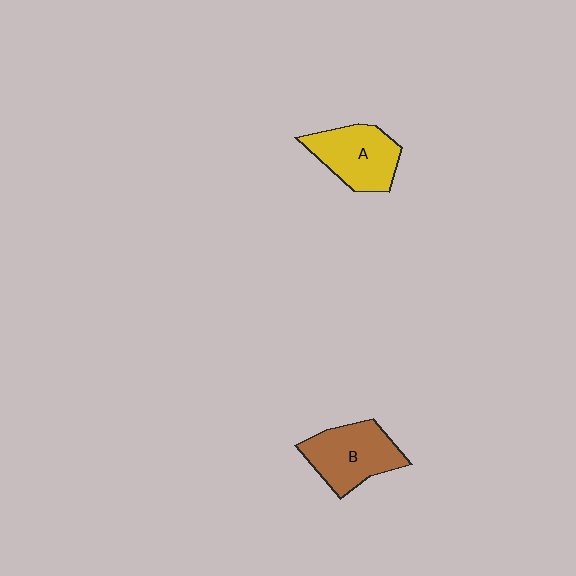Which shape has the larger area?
Shape B (brown).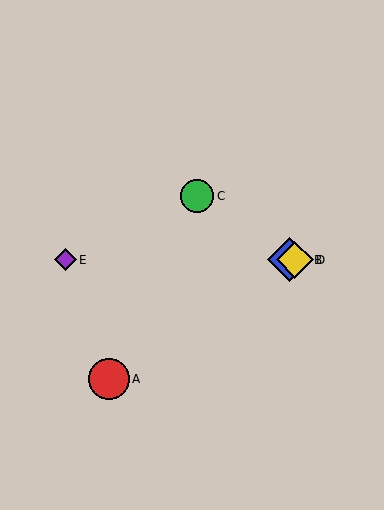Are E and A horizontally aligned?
No, E is at y≈260 and A is at y≈379.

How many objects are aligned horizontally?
3 objects (B, D, E) are aligned horizontally.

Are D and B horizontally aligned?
Yes, both are at y≈260.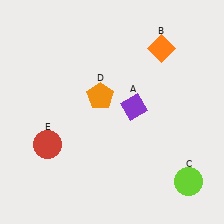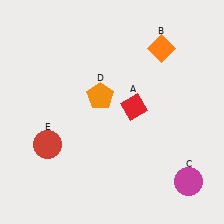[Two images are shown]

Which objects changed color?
A changed from purple to red. C changed from lime to magenta.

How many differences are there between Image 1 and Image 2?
There are 2 differences between the two images.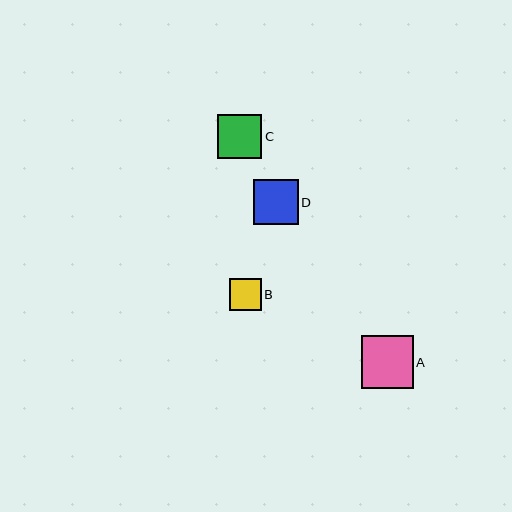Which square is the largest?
Square A is the largest with a size of approximately 52 pixels.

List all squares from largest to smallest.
From largest to smallest: A, D, C, B.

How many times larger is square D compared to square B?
Square D is approximately 1.4 times the size of square B.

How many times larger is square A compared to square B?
Square A is approximately 1.6 times the size of square B.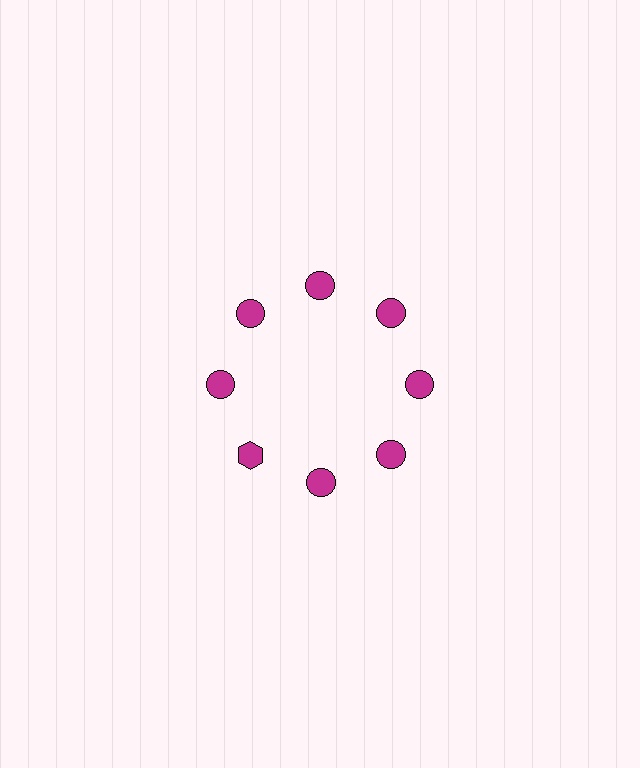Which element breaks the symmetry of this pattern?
The magenta hexagon at roughly the 8 o'clock position breaks the symmetry. All other shapes are magenta circles.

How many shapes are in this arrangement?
There are 8 shapes arranged in a ring pattern.